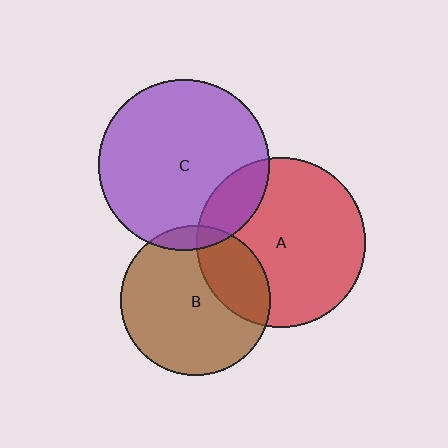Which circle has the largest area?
Circle C (purple).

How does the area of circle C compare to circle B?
Approximately 1.3 times.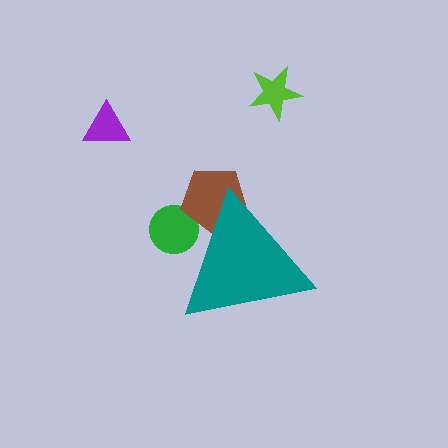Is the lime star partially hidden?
No, the lime star is fully visible.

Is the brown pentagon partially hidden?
Yes, the brown pentagon is partially hidden behind the teal triangle.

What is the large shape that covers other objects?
A teal triangle.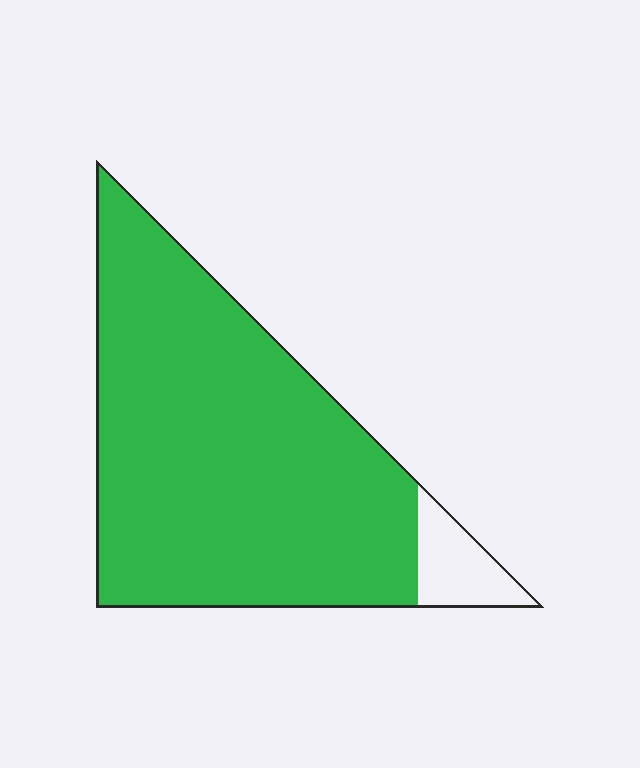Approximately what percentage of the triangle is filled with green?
Approximately 90%.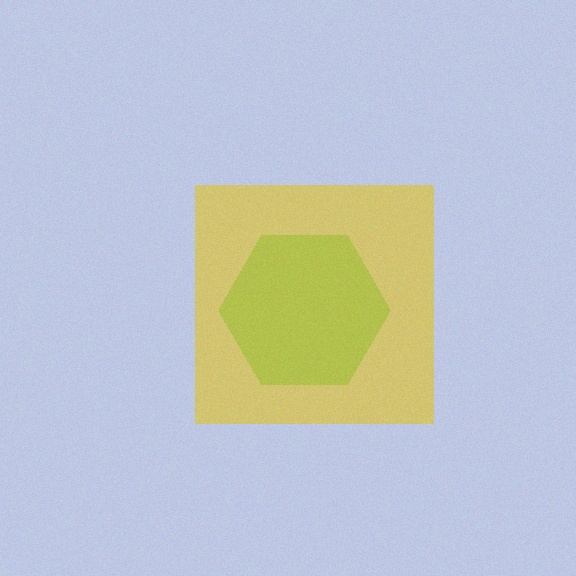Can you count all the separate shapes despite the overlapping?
Yes, there are 2 separate shapes.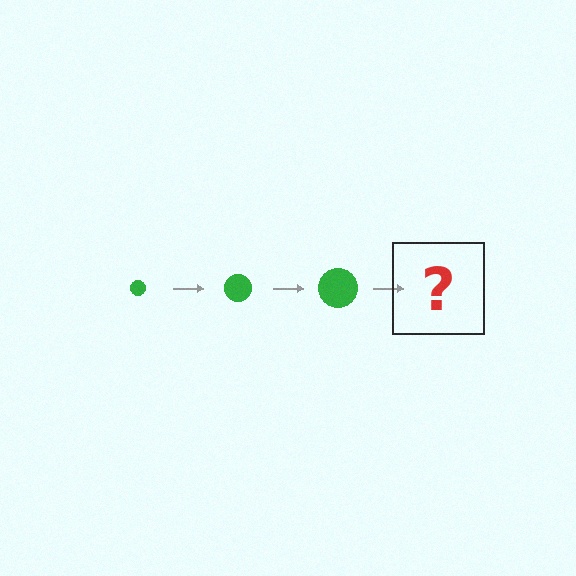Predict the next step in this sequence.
The next step is a green circle, larger than the previous one.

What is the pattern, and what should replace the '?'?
The pattern is that the circle gets progressively larger each step. The '?' should be a green circle, larger than the previous one.